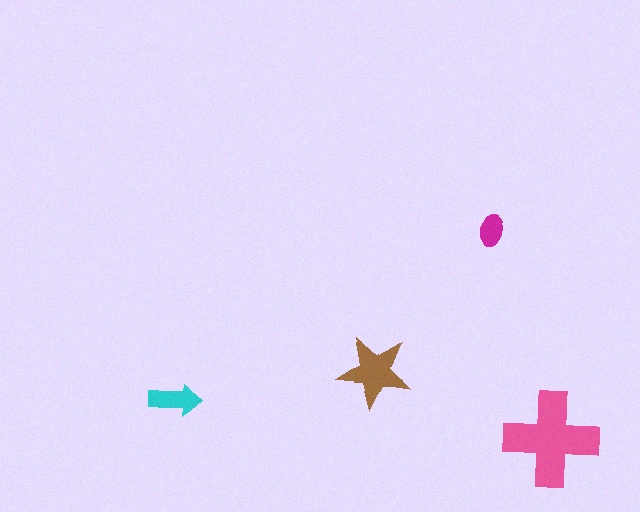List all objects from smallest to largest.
The magenta ellipse, the cyan arrow, the brown star, the pink cross.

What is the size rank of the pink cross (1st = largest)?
1st.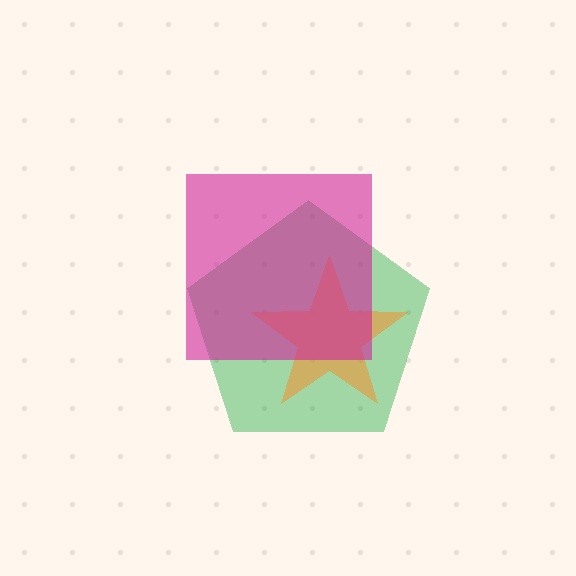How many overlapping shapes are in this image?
There are 3 overlapping shapes in the image.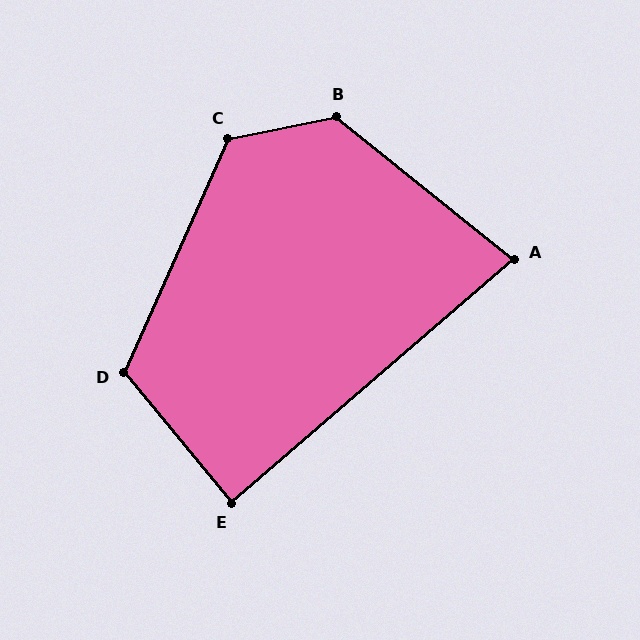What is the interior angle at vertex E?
Approximately 89 degrees (approximately right).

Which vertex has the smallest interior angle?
A, at approximately 79 degrees.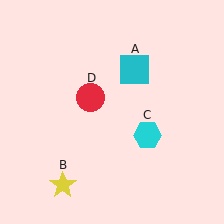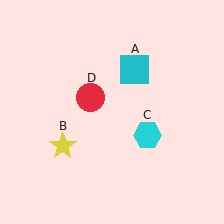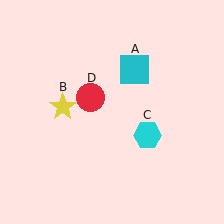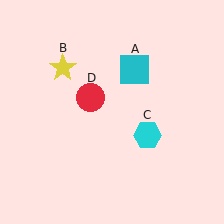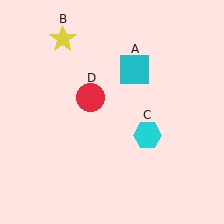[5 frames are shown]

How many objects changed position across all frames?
1 object changed position: yellow star (object B).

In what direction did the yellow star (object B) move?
The yellow star (object B) moved up.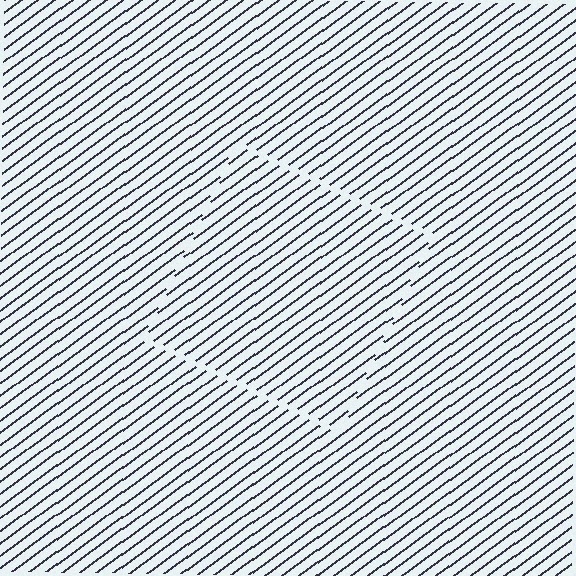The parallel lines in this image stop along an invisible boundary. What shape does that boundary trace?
An illusory square. The interior of the shape contains the same grating, shifted by half a period — the contour is defined by the phase discontinuity where line-ends from the inner and outer gratings abut.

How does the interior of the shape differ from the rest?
The interior of the shape contains the same grating, shifted by half a period — the contour is defined by the phase discontinuity where line-ends from the inner and outer gratings abut.